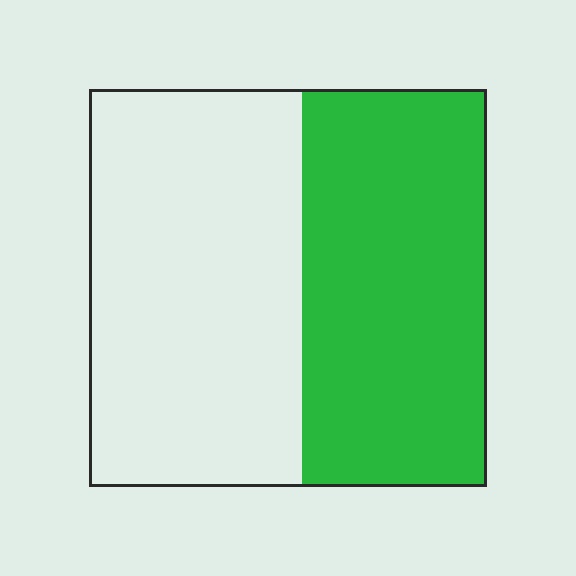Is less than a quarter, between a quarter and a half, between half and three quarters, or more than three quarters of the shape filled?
Between a quarter and a half.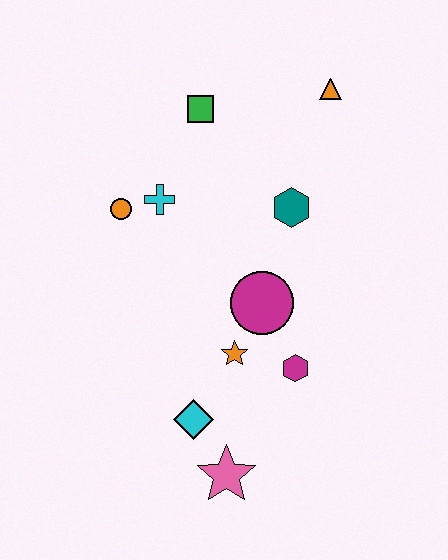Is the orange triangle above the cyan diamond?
Yes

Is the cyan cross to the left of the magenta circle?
Yes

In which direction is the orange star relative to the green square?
The orange star is below the green square.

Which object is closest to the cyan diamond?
The pink star is closest to the cyan diamond.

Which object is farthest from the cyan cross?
The pink star is farthest from the cyan cross.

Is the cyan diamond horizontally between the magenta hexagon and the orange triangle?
No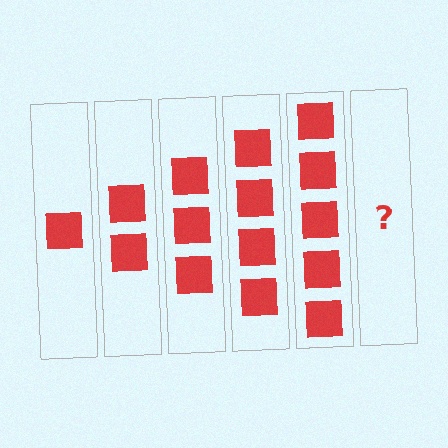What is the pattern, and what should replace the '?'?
The pattern is that each step adds one more square. The '?' should be 6 squares.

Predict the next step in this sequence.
The next step is 6 squares.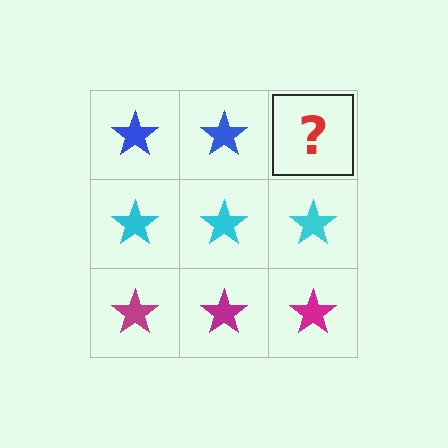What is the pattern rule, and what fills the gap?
The rule is that each row has a consistent color. The gap should be filled with a blue star.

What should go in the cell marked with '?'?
The missing cell should contain a blue star.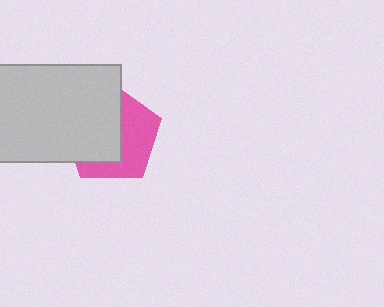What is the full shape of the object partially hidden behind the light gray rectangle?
The partially hidden object is a pink pentagon.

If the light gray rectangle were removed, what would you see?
You would see the complete pink pentagon.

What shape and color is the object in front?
The object in front is a light gray rectangle.